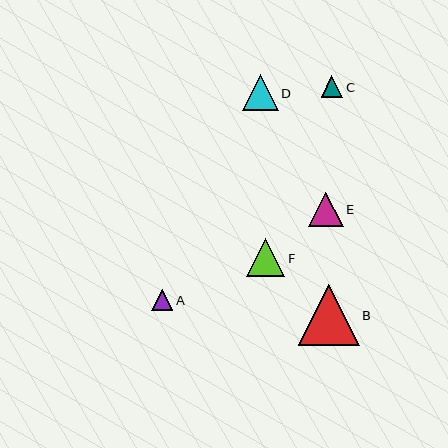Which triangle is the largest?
Triangle B is the largest with a size of approximately 61 pixels.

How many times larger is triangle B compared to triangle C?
Triangle B is approximately 2.9 times the size of triangle C.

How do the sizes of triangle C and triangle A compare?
Triangle C and triangle A are approximately the same size.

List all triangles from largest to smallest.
From largest to smallest: B, F, D, E, C, A.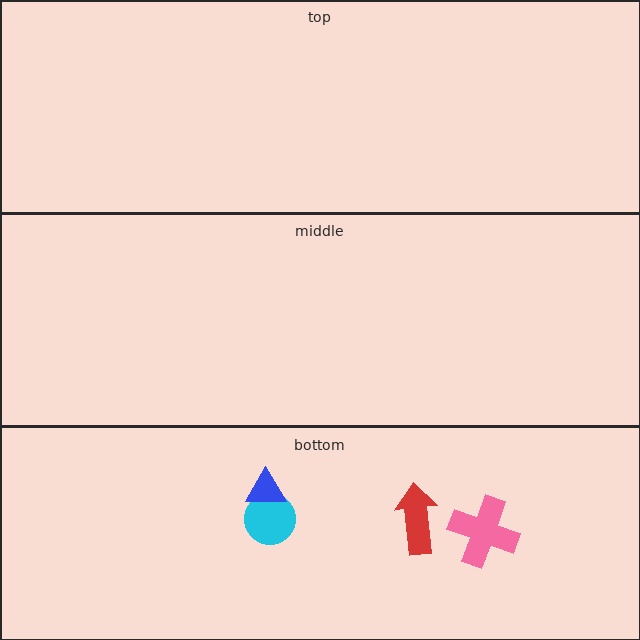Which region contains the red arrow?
The bottom region.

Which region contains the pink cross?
The bottom region.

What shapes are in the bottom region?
The cyan circle, the pink cross, the blue triangle, the red arrow.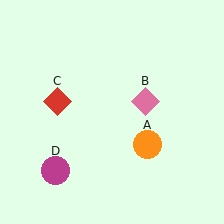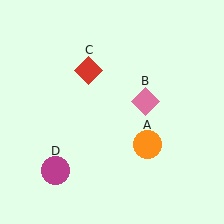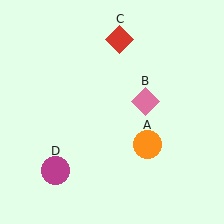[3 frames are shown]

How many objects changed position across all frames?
1 object changed position: red diamond (object C).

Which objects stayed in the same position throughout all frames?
Orange circle (object A) and pink diamond (object B) and magenta circle (object D) remained stationary.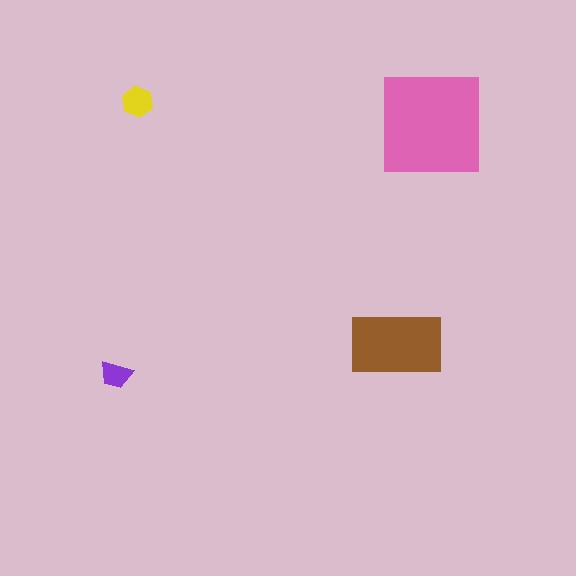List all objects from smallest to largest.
The purple trapezoid, the yellow hexagon, the brown rectangle, the pink square.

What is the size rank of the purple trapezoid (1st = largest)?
4th.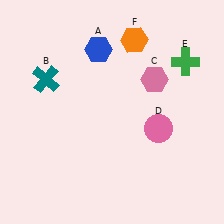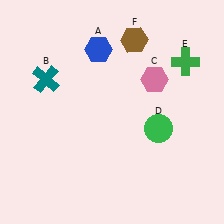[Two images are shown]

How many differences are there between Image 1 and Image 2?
There are 2 differences between the two images.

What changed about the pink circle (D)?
In Image 1, D is pink. In Image 2, it changed to green.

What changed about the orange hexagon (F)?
In Image 1, F is orange. In Image 2, it changed to brown.